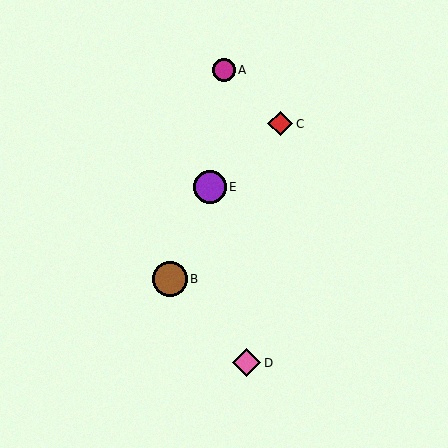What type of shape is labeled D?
Shape D is a pink diamond.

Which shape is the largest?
The brown circle (labeled B) is the largest.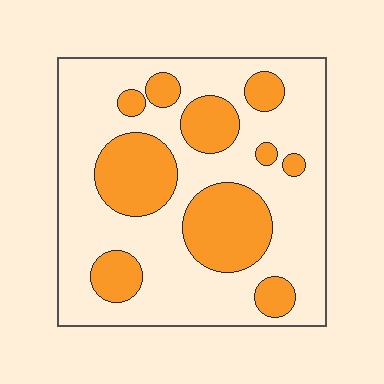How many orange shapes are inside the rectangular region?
10.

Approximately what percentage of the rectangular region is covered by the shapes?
Approximately 30%.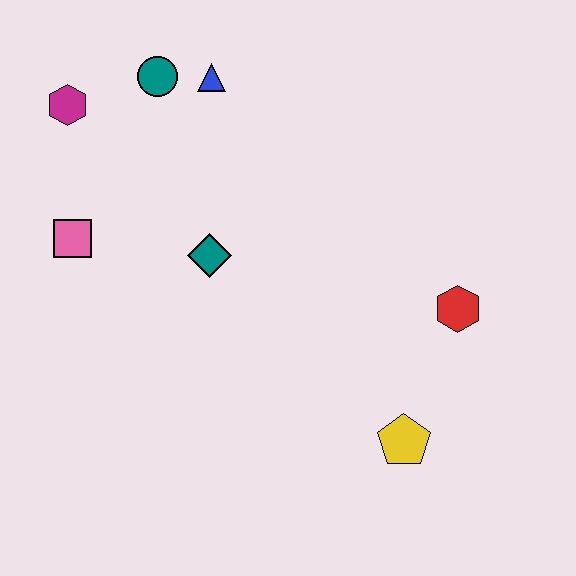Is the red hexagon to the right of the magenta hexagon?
Yes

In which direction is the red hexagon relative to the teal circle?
The red hexagon is to the right of the teal circle.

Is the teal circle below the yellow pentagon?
No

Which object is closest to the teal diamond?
The pink square is closest to the teal diamond.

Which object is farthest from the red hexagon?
The magenta hexagon is farthest from the red hexagon.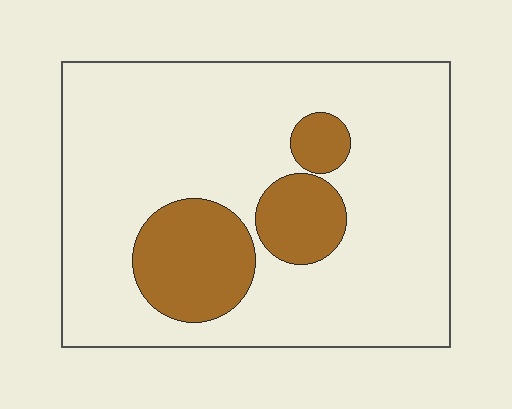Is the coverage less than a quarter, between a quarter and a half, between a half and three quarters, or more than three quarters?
Less than a quarter.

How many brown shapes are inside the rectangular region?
3.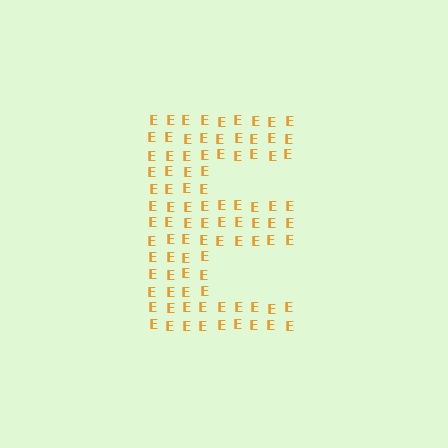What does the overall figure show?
The overall figure shows the letter E.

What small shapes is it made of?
It is made of small letter E's.